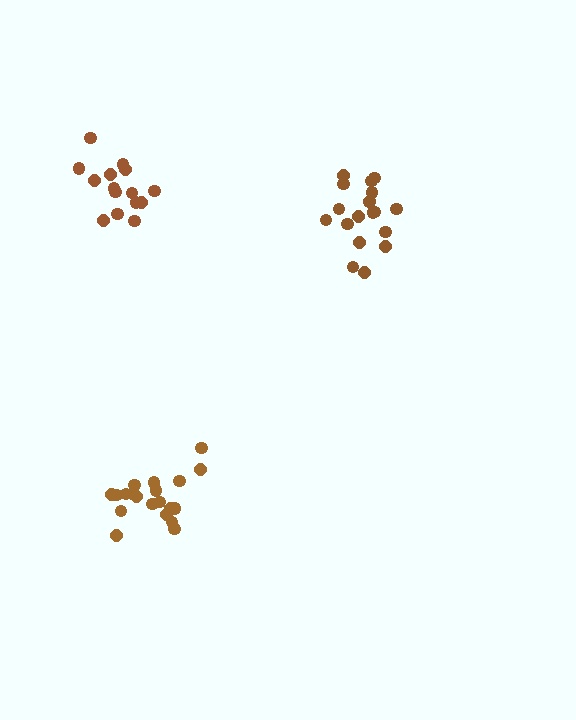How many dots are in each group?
Group 1: 19 dots, Group 2: 20 dots, Group 3: 15 dots (54 total).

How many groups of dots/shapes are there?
There are 3 groups.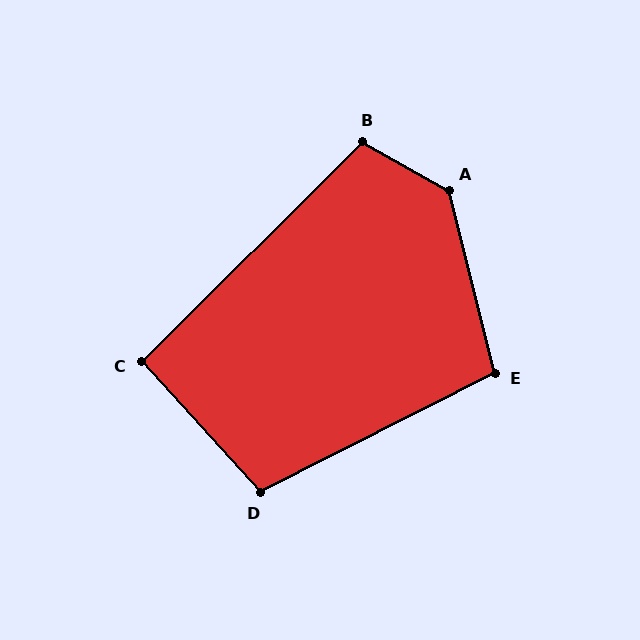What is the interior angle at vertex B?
Approximately 106 degrees (obtuse).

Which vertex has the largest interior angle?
A, at approximately 133 degrees.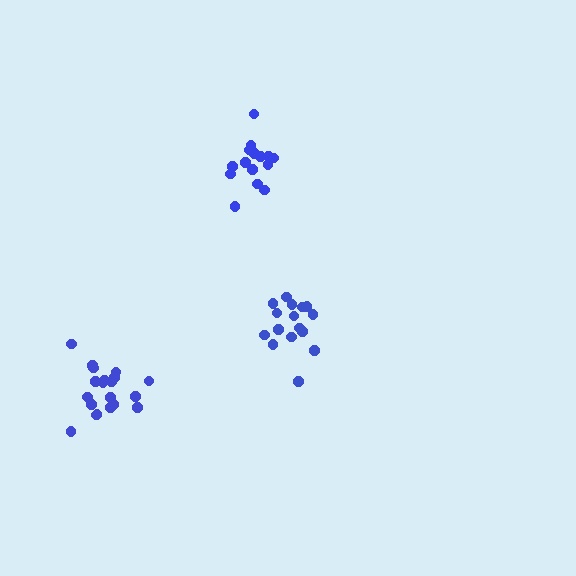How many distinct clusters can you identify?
There are 3 distinct clusters.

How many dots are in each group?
Group 1: 15 dots, Group 2: 16 dots, Group 3: 20 dots (51 total).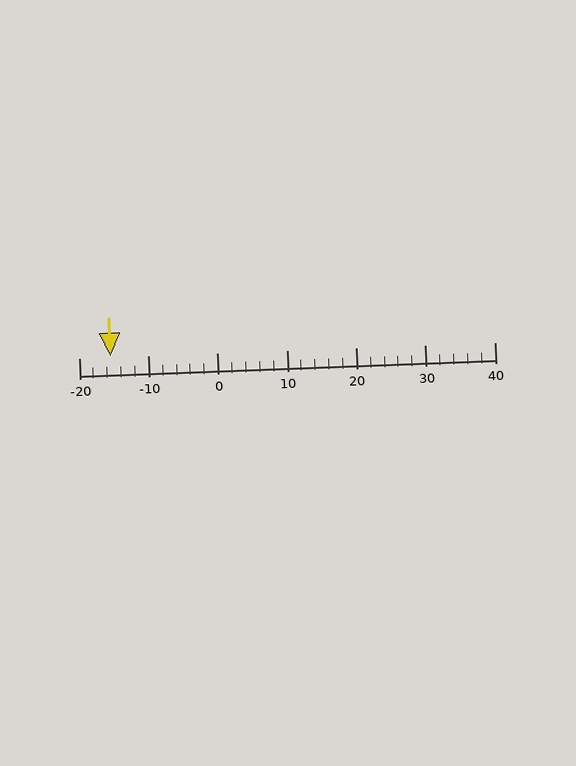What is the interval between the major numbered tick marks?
The major tick marks are spaced 10 units apart.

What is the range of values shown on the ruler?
The ruler shows values from -20 to 40.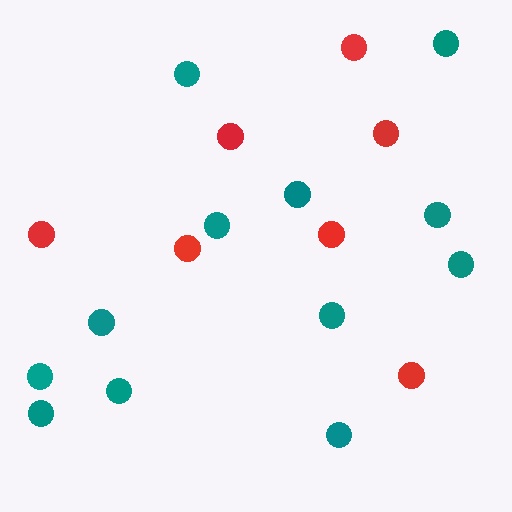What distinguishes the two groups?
There are 2 groups: one group of teal circles (12) and one group of red circles (7).